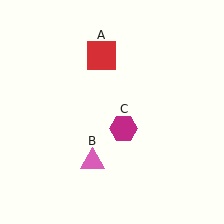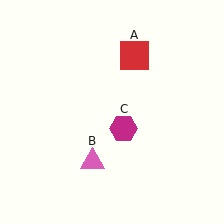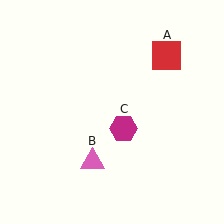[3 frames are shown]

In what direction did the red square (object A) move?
The red square (object A) moved right.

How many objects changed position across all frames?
1 object changed position: red square (object A).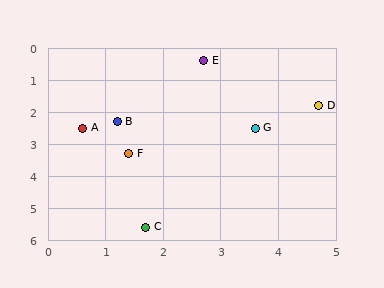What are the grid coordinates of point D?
Point D is at approximately (4.7, 1.8).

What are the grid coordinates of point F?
Point F is at approximately (1.4, 3.3).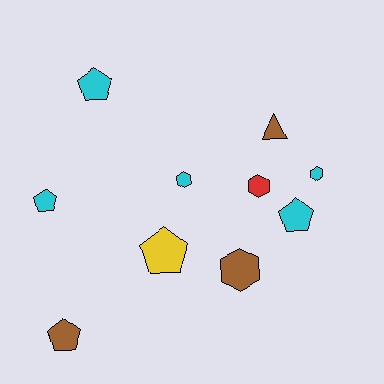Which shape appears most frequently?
Pentagon, with 5 objects.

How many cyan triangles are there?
There are no cyan triangles.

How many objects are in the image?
There are 10 objects.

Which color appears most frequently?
Cyan, with 5 objects.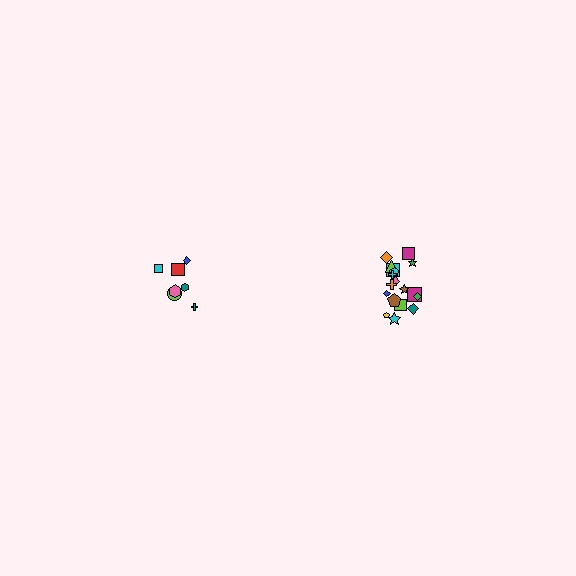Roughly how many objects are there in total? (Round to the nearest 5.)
Roughly 25 objects in total.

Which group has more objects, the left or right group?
The right group.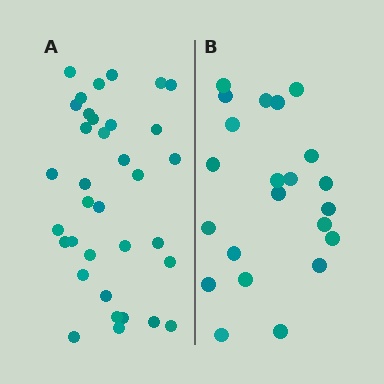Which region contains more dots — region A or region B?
Region A (the left region) has more dots.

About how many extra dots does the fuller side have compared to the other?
Region A has approximately 15 more dots than region B.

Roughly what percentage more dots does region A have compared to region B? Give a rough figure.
About 60% more.